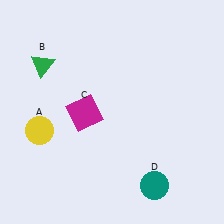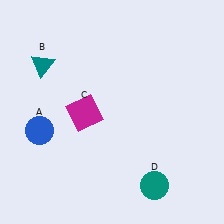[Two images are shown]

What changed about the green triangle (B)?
In Image 1, B is green. In Image 2, it changed to teal.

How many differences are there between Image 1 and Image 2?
There are 2 differences between the two images.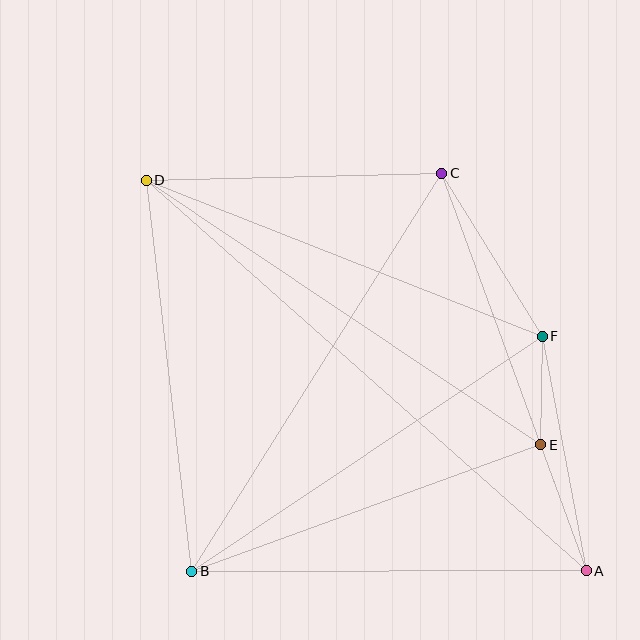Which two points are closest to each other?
Points E and F are closest to each other.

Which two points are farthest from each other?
Points A and D are farthest from each other.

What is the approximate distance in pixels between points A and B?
The distance between A and B is approximately 395 pixels.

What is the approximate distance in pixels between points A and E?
The distance between A and E is approximately 134 pixels.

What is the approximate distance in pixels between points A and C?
The distance between A and C is approximately 423 pixels.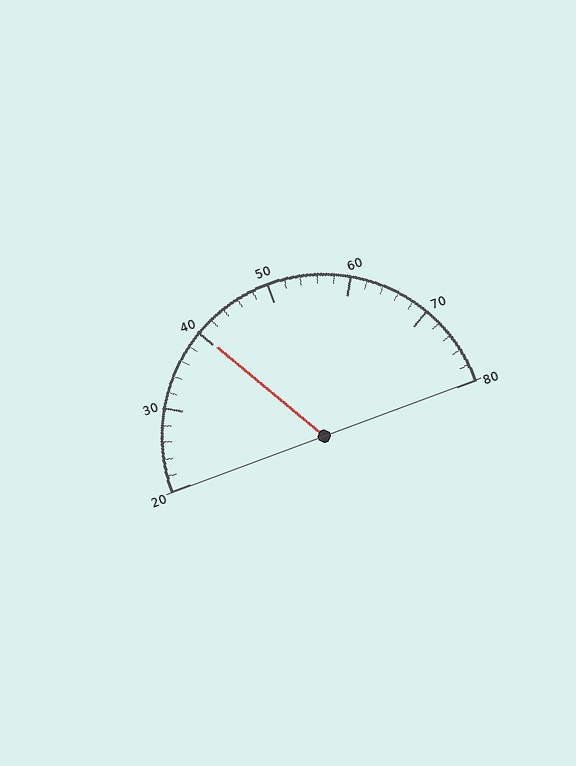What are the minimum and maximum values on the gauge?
The gauge ranges from 20 to 80.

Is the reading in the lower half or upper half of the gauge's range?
The reading is in the lower half of the range (20 to 80).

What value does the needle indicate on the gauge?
The needle indicates approximately 40.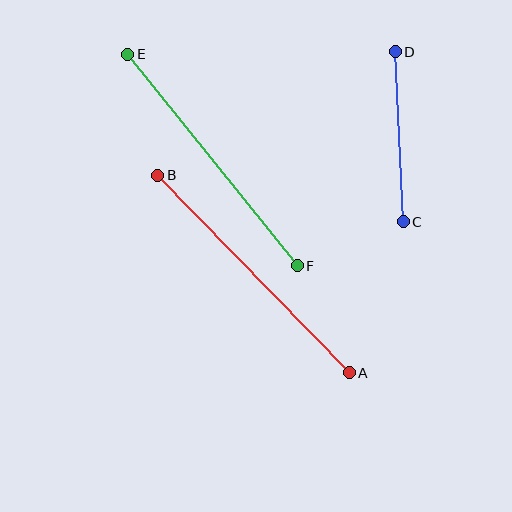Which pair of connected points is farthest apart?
Points A and B are farthest apart.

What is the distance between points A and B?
The distance is approximately 275 pixels.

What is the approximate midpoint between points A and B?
The midpoint is at approximately (254, 274) pixels.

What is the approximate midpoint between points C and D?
The midpoint is at approximately (399, 137) pixels.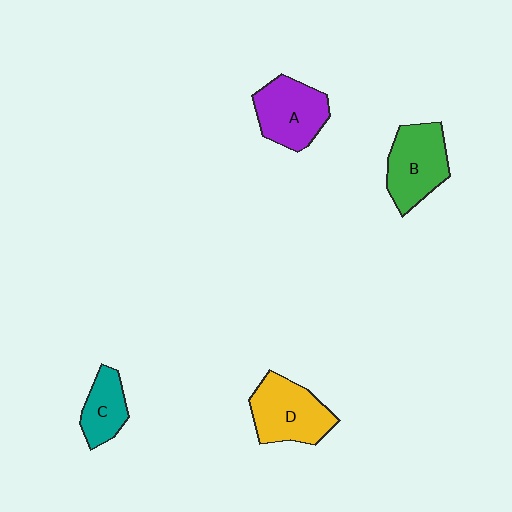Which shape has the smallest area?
Shape C (teal).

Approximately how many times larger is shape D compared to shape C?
Approximately 1.6 times.